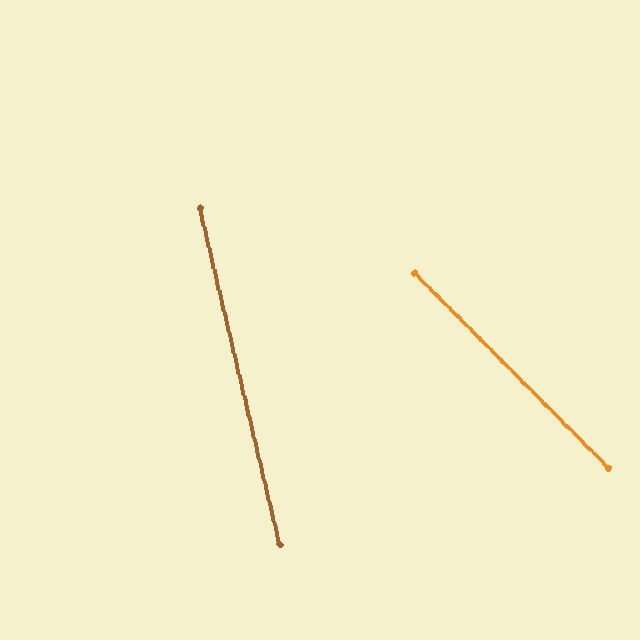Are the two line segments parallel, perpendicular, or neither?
Neither parallel nor perpendicular — they differ by about 32°.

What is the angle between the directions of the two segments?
Approximately 32 degrees.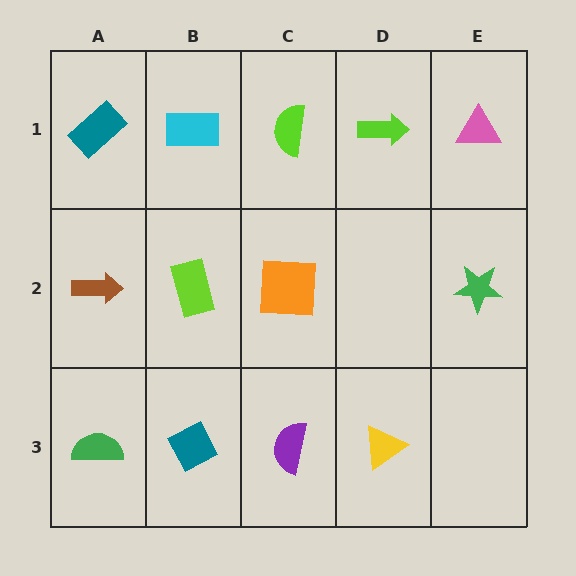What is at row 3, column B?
A teal diamond.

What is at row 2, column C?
An orange square.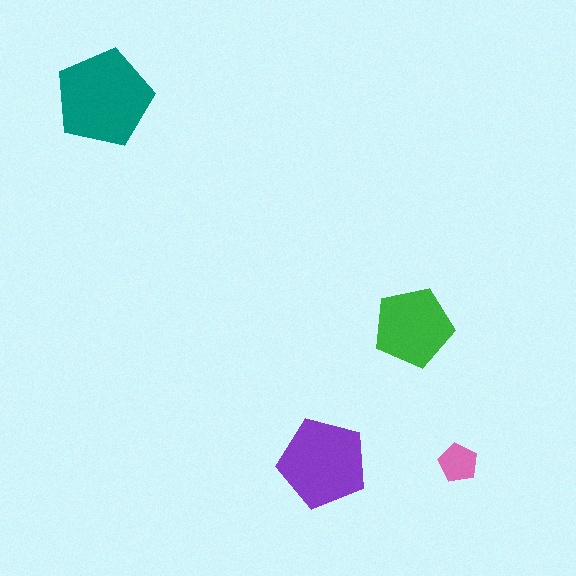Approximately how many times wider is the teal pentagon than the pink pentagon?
About 2.5 times wider.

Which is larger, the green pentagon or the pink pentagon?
The green one.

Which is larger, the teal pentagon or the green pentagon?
The teal one.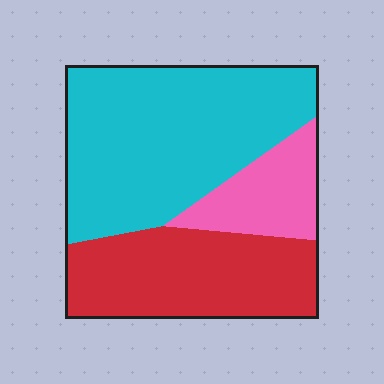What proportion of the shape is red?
Red takes up about one third (1/3) of the shape.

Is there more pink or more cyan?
Cyan.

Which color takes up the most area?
Cyan, at roughly 50%.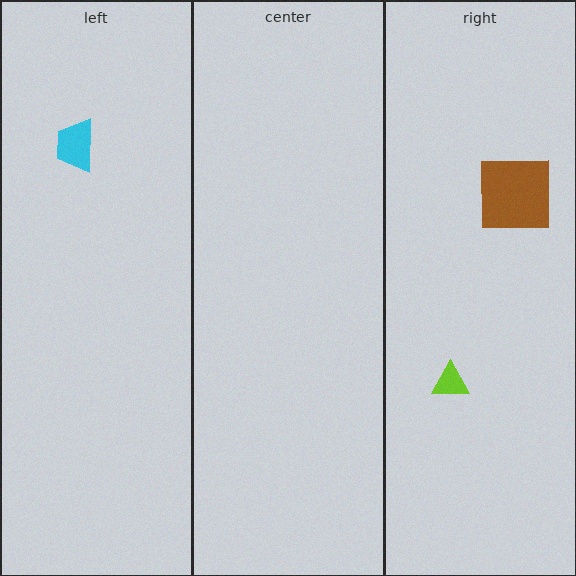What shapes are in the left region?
The cyan trapezoid.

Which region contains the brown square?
The right region.